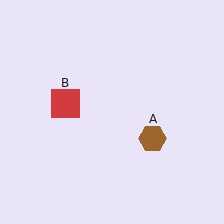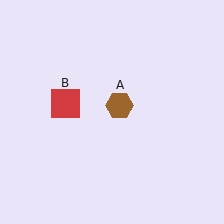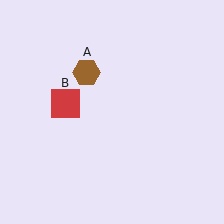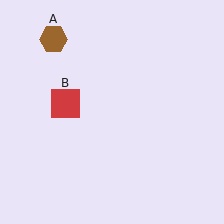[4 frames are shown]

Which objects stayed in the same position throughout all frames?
Red square (object B) remained stationary.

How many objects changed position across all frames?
1 object changed position: brown hexagon (object A).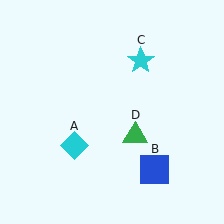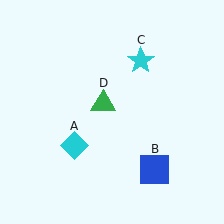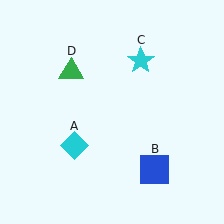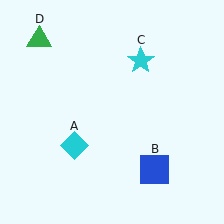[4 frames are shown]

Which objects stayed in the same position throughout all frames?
Cyan diamond (object A) and blue square (object B) and cyan star (object C) remained stationary.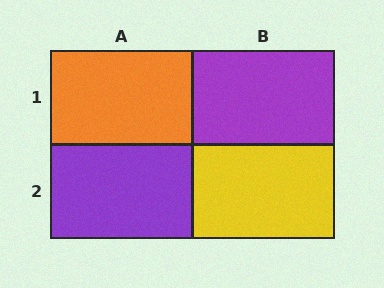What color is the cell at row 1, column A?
Orange.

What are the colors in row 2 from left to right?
Purple, yellow.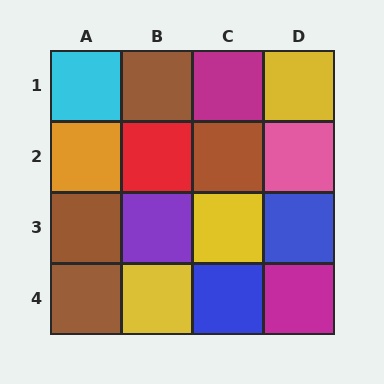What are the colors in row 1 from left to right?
Cyan, brown, magenta, yellow.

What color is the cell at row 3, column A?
Brown.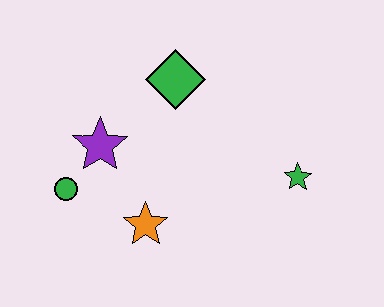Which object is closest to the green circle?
The purple star is closest to the green circle.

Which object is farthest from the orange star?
The green star is farthest from the orange star.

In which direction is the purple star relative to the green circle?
The purple star is above the green circle.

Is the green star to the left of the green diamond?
No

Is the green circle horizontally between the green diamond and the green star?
No